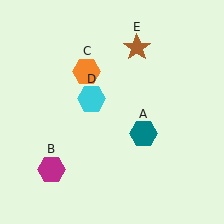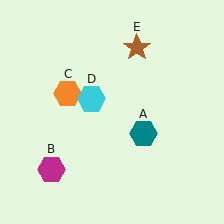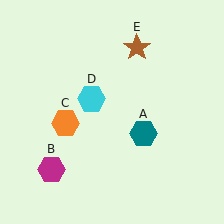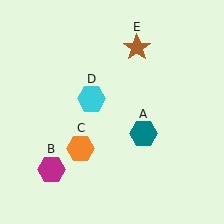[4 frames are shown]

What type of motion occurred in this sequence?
The orange hexagon (object C) rotated counterclockwise around the center of the scene.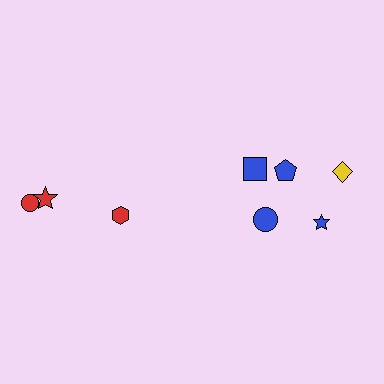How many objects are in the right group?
There are 5 objects.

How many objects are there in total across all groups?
There are 8 objects.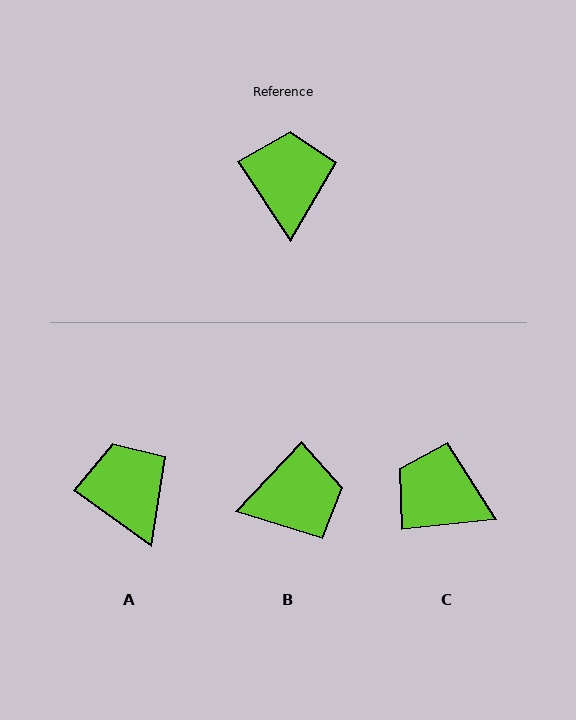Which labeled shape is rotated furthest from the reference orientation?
B, about 77 degrees away.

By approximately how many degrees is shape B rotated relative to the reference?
Approximately 77 degrees clockwise.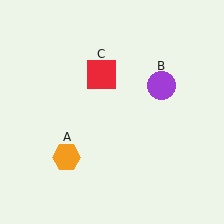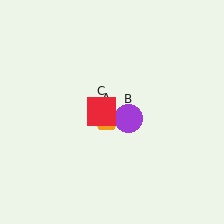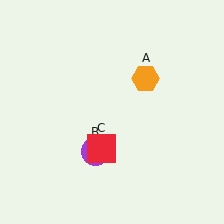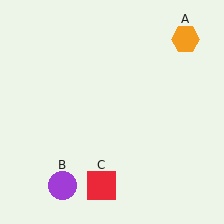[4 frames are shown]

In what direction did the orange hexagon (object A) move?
The orange hexagon (object A) moved up and to the right.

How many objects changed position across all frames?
3 objects changed position: orange hexagon (object A), purple circle (object B), red square (object C).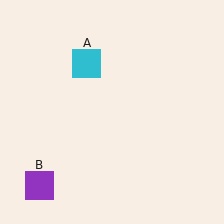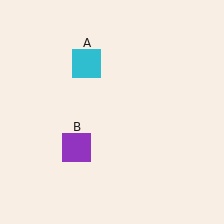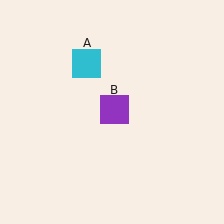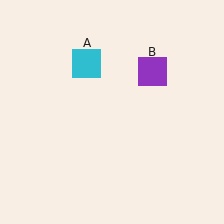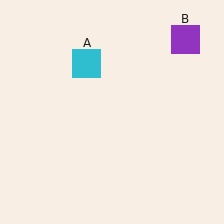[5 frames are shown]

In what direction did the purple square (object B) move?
The purple square (object B) moved up and to the right.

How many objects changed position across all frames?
1 object changed position: purple square (object B).